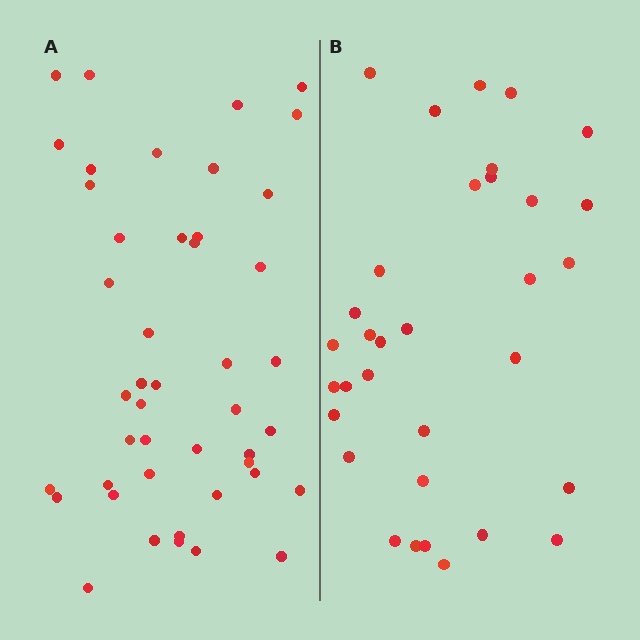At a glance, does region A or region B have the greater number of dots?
Region A (the left region) has more dots.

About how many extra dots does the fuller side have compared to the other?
Region A has roughly 12 or so more dots than region B.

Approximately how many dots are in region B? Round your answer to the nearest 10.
About 30 dots. (The exact count is 33, which rounds to 30.)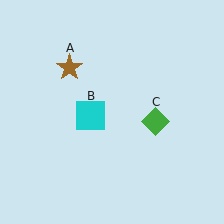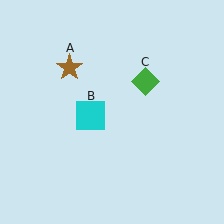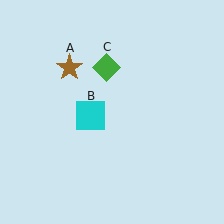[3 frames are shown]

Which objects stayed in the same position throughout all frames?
Brown star (object A) and cyan square (object B) remained stationary.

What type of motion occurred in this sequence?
The green diamond (object C) rotated counterclockwise around the center of the scene.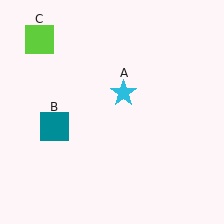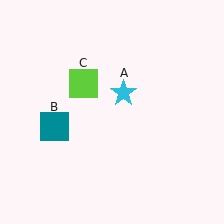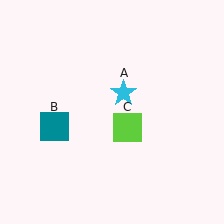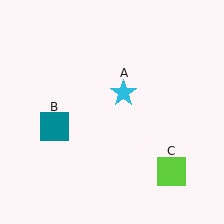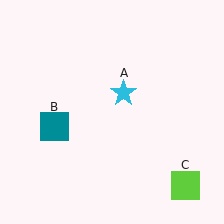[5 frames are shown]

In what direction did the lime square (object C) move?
The lime square (object C) moved down and to the right.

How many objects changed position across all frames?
1 object changed position: lime square (object C).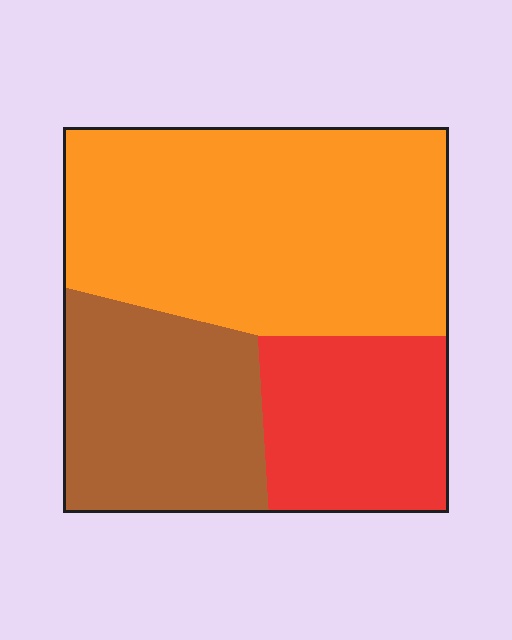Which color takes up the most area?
Orange, at roughly 50%.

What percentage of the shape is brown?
Brown covers 27% of the shape.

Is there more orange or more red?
Orange.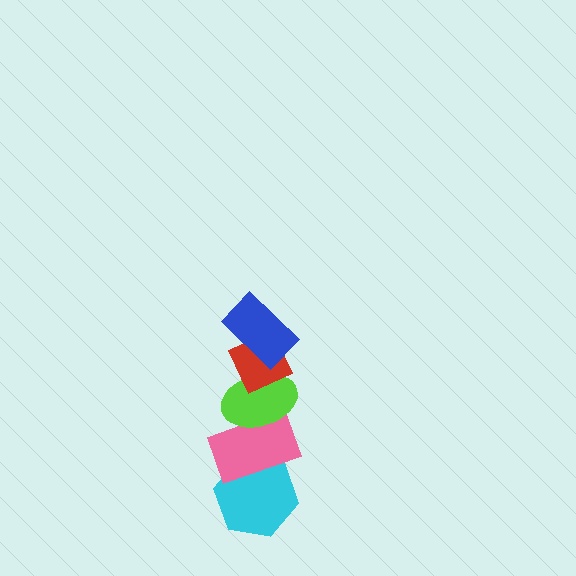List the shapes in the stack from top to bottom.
From top to bottom: the blue rectangle, the red diamond, the lime ellipse, the pink rectangle, the cyan hexagon.